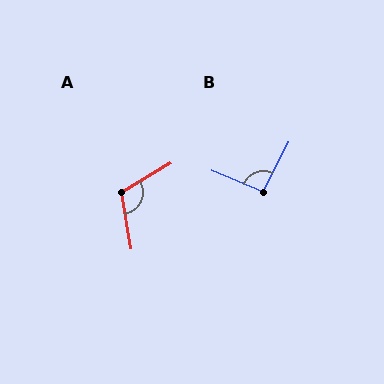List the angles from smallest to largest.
B (94°), A (111°).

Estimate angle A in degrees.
Approximately 111 degrees.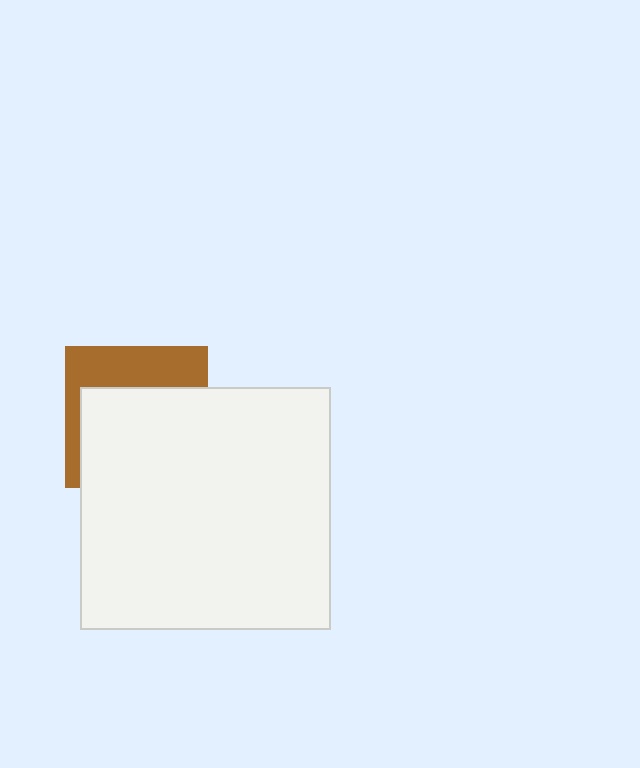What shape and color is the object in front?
The object in front is a white rectangle.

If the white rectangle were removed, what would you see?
You would see the complete brown square.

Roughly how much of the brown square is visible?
A small part of it is visible (roughly 37%).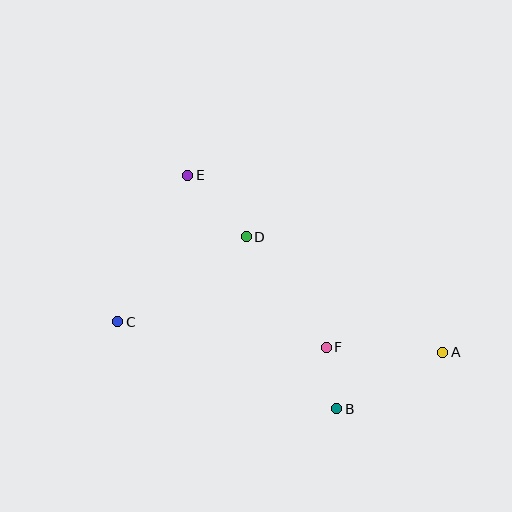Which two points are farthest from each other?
Points A and C are farthest from each other.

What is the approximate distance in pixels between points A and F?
The distance between A and F is approximately 117 pixels.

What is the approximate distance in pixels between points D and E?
The distance between D and E is approximately 85 pixels.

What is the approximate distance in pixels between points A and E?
The distance between A and E is approximately 310 pixels.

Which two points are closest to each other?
Points B and F are closest to each other.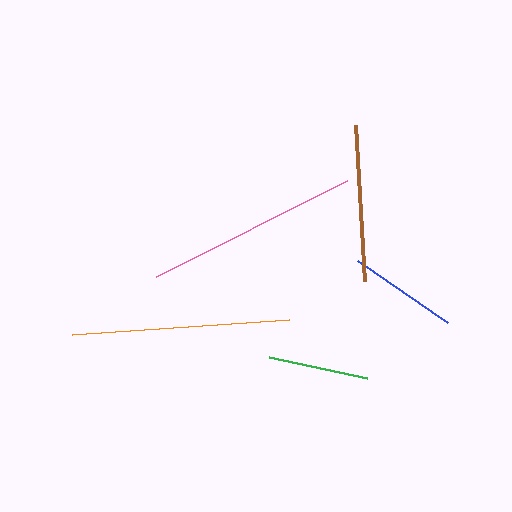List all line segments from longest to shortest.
From longest to shortest: orange, pink, brown, blue, green.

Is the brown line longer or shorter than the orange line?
The orange line is longer than the brown line.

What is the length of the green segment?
The green segment is approximately 100 pixels long.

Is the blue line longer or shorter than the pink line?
The pink line is longer than the blue line.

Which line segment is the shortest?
The green line is the shortest at approximately 100 pixels.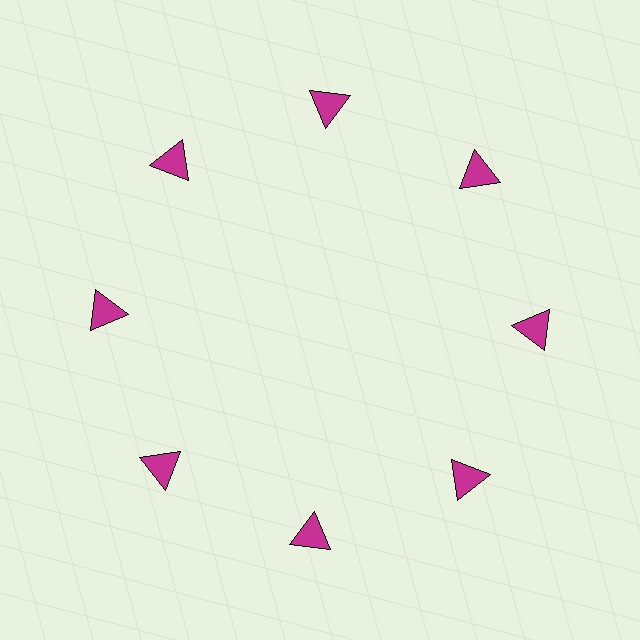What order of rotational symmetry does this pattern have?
This pattern has 8-fold rotational symmetry.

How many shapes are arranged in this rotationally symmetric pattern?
There are 8 shapes, arranged in 8 groups of 1.